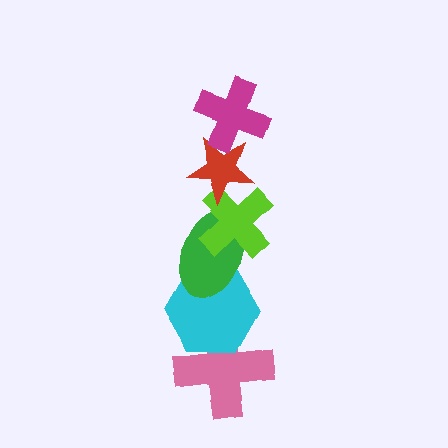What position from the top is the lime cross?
The lime cross is 3rd from the top.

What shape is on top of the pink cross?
The cyan hexagon is on top of the pink cross.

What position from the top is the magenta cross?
The magenta cross is 1st from the top.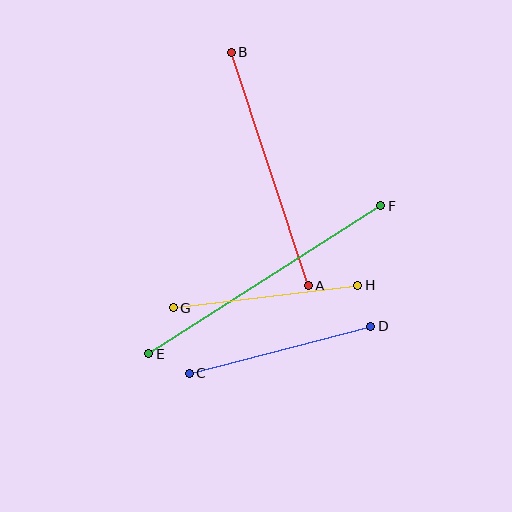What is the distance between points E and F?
The distance is approximately 275 pixels.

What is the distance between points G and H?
The distance is approximately 186 pixels.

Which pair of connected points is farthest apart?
Points E and F are farthest apart.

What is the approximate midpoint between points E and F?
The midpoint is at approximately (265, 280) pixels.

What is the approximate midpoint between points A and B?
The midpoint is at approximately (270, 169) pixels.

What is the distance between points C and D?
The distance is approximately 188 pixels.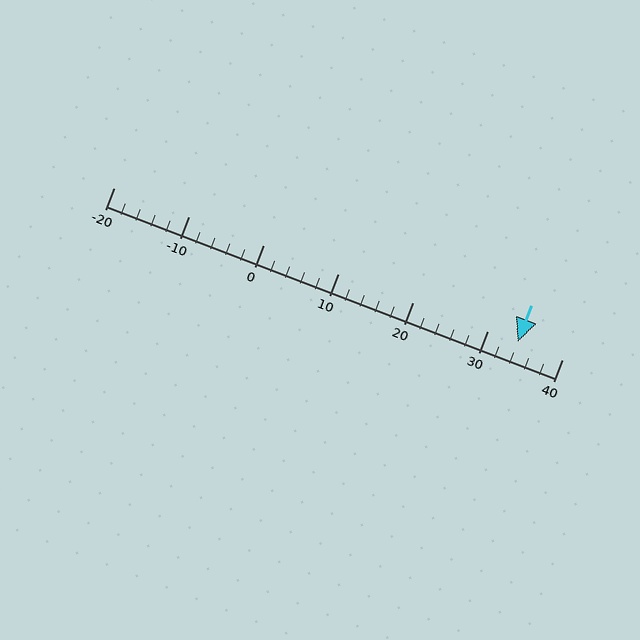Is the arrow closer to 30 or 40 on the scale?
The arrow is closer to 30.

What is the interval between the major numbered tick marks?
The major tick marks are spaced 10 units apart.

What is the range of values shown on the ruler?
The ruler shows values from -20 to 40.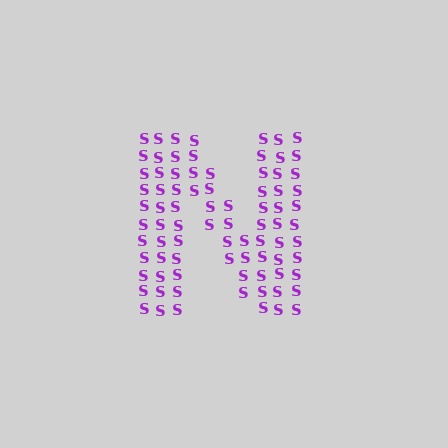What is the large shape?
The large shape is the letter N.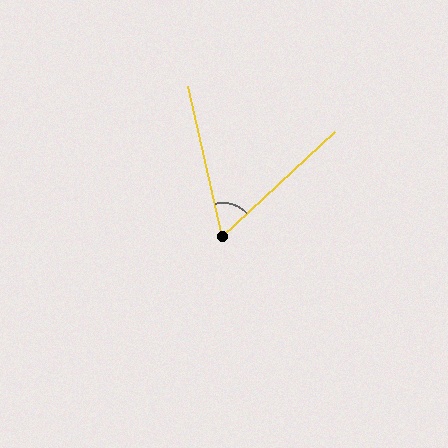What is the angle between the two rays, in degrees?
Approximately 60 degrees.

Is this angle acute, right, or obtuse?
It is acute.